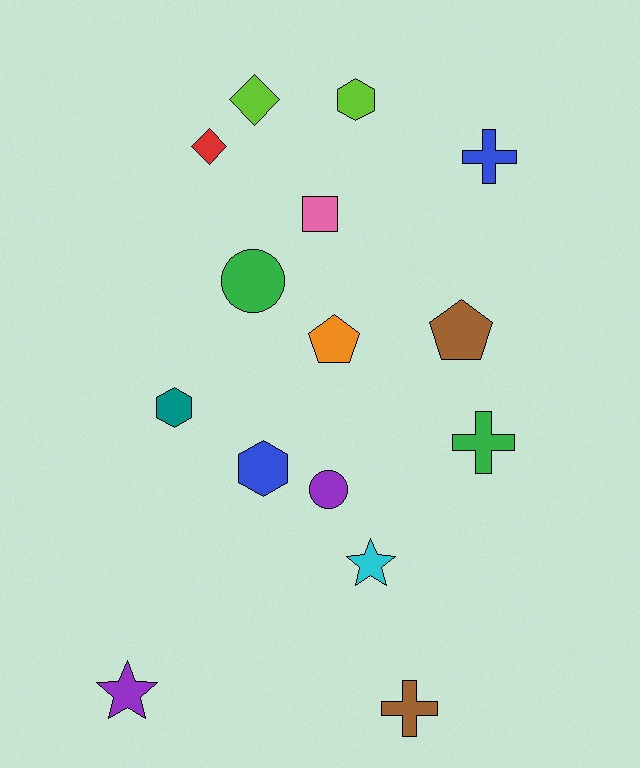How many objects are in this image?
There are 15 objects.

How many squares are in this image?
There is 1 square.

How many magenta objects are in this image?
There are no magenta objects.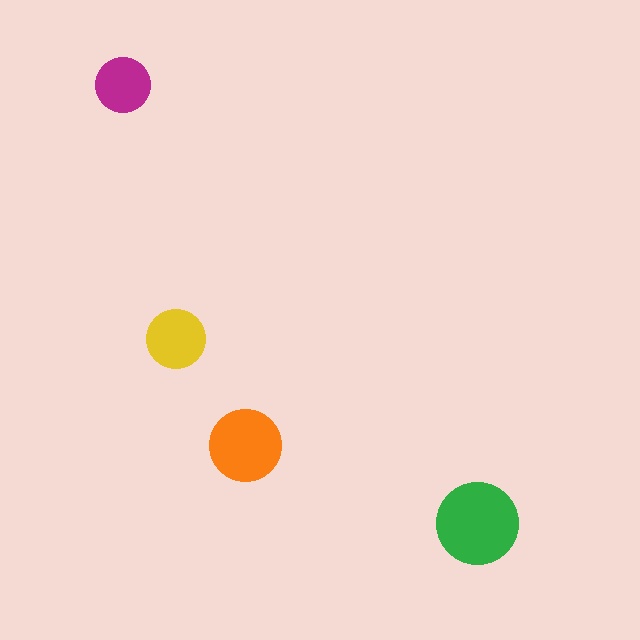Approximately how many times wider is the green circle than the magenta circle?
About 1.5 times wider.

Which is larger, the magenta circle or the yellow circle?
The yellow one.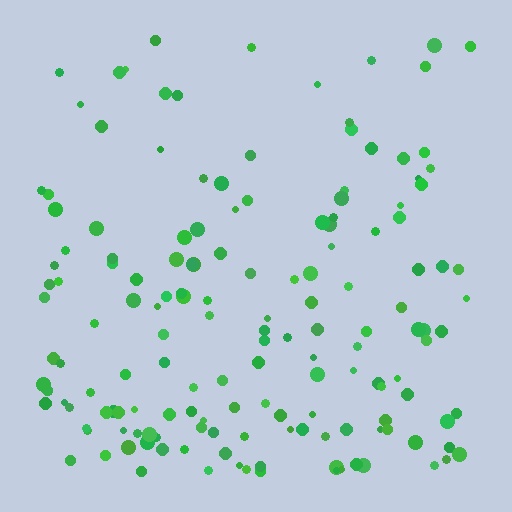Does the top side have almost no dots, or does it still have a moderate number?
Still a moderate number, just noticeably fewer than the bottom.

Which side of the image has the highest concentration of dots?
The bottom.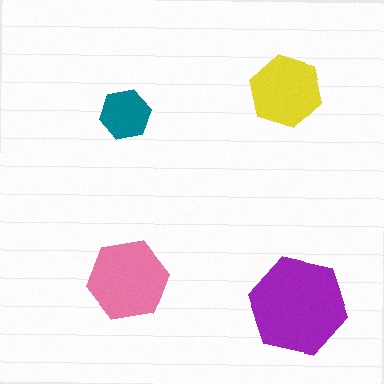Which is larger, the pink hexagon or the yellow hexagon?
The pink one.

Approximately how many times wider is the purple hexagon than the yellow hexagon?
About 1.5 times wider.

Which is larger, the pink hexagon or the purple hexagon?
The purple one.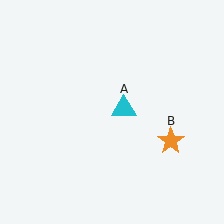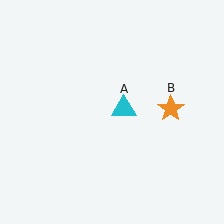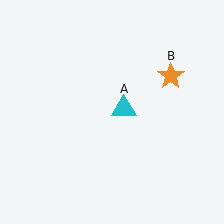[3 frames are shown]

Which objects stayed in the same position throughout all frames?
Cyan triangle (object A) remained stationary.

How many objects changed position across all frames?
1 object changed position: orange star (object B).